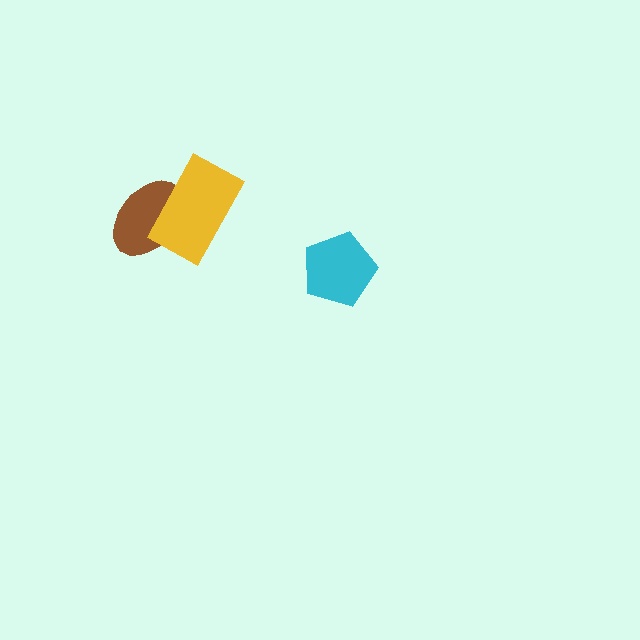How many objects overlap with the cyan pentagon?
0 objects overlap with the cyan pentagon.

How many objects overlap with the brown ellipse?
1 object overlaps with the brown ellipse.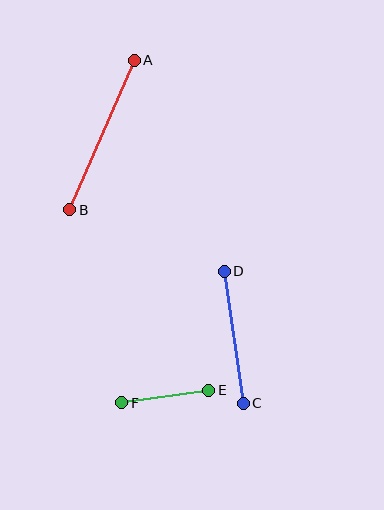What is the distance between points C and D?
The distance is approximately 133 pixels.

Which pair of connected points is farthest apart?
Points A and B are farthest apart.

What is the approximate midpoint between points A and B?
The midpoint is at approximately (102, 135) pixels.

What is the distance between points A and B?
The distance is approximately 163 pixels.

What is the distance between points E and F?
The distance is approximately 88 pixels.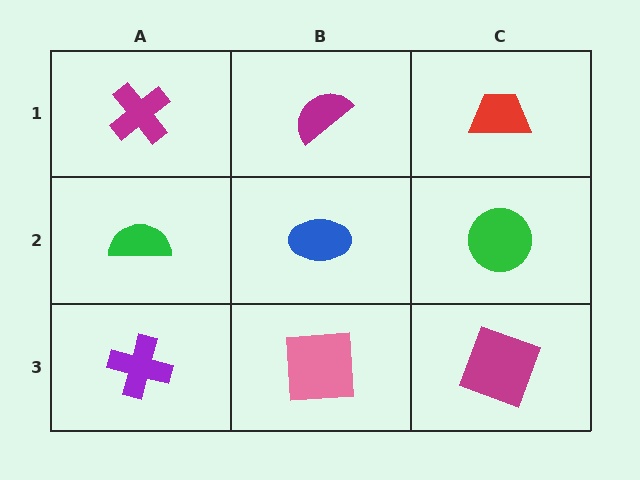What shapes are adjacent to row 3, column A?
A green semicircle (row 2, column A), a pink square (row 3, column B).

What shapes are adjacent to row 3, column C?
A green circle (row 2, column C), a pink square (row 3, column B).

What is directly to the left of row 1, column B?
A magenta cross.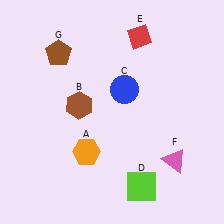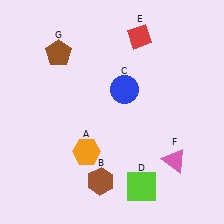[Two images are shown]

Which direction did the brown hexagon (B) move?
The brown hexagon (B) moved down.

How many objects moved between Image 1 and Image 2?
1 object moved between the two images.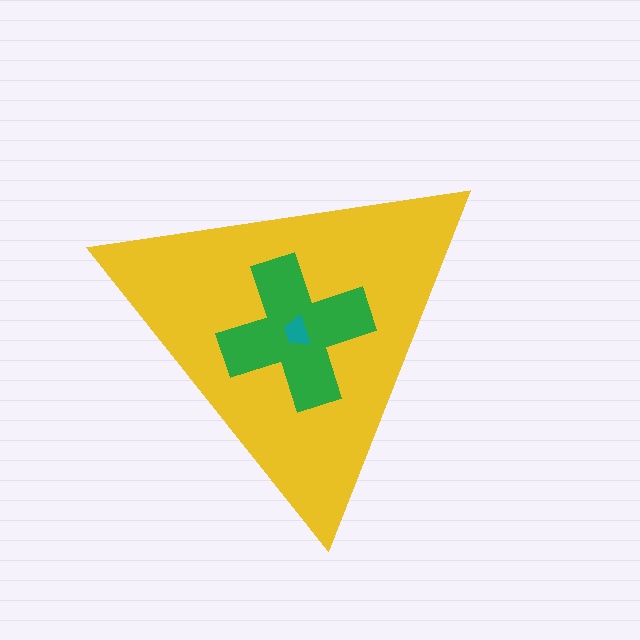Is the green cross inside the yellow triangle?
Yes.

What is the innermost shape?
The teal trapezoid.